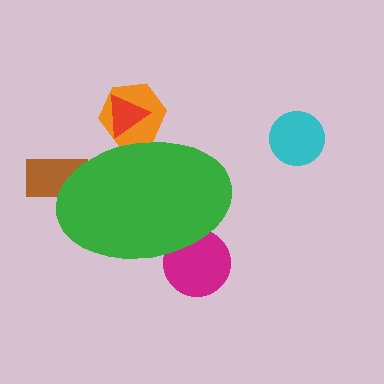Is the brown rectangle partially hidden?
Yes, the brown rectangle is partially hidden behind the green ellipse.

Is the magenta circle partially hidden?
Yes, the magenta circle is partially hidden behind the green ellipse.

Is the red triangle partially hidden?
Yes, the red triangle is partially hidden behind the green ellipse.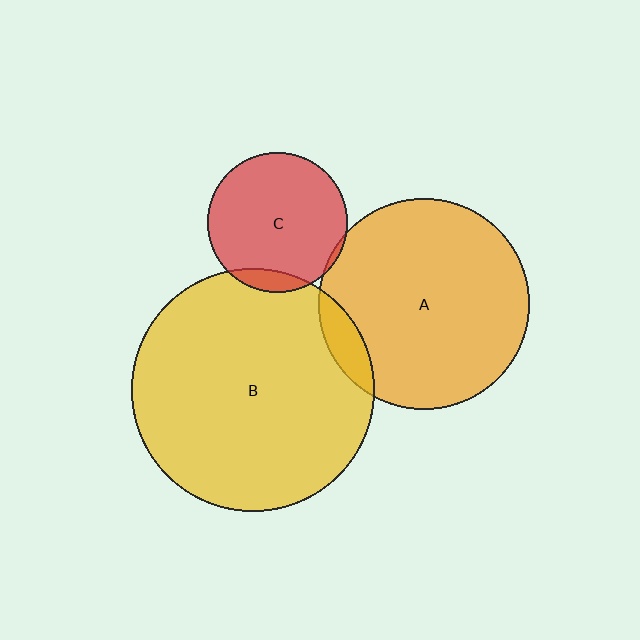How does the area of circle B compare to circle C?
Approximately 3.0 times.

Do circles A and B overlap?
Yes.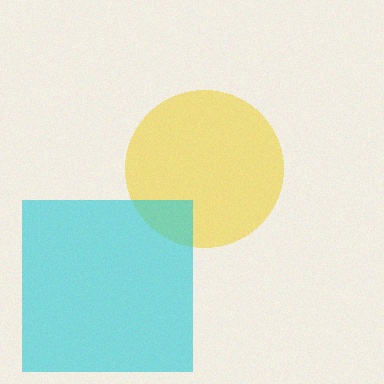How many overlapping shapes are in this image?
There are 2 overlapping shapes in the image.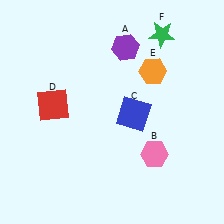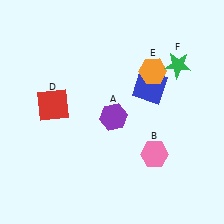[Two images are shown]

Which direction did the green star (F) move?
The green star (F) moved down.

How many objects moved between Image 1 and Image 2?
3 objects moved between the two images.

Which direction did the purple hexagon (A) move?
The purple hexagon (A) moved down.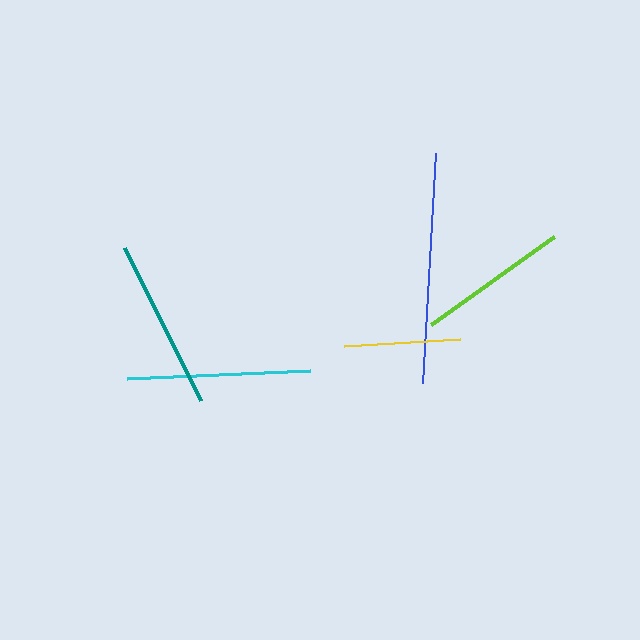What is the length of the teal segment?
The teal segment is approximately 171 pixels long.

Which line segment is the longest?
The blue line is the longest at approximately 230 pixels.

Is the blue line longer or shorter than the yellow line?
The blue line is longer than the yellow line.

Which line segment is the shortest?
The yellow line is the shortest at approximately 116 pixels.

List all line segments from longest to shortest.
From longest to shortest: blue, cyan, teal, lime, yellow.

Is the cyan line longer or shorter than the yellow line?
The cyan line is longer than the yellow line.